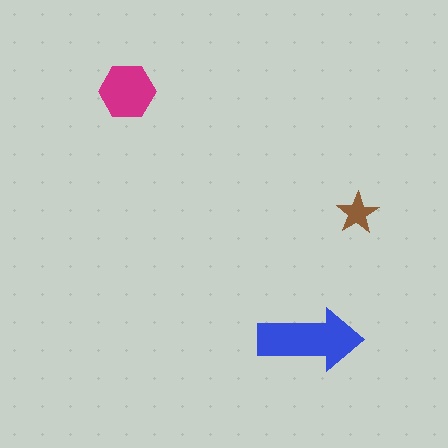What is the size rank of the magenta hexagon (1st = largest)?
2nd.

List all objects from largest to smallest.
The blue arrow, the magenta hexagon, the brown star.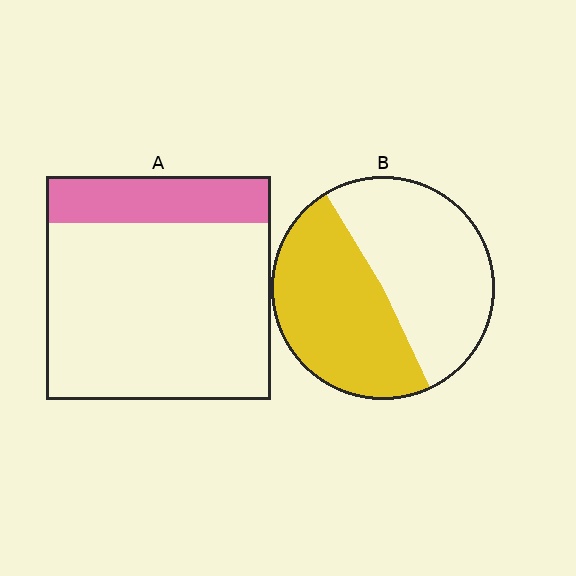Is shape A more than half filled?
No.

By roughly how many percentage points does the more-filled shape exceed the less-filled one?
By roughly 25 percentage points (B over A).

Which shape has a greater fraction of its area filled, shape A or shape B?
Shape B.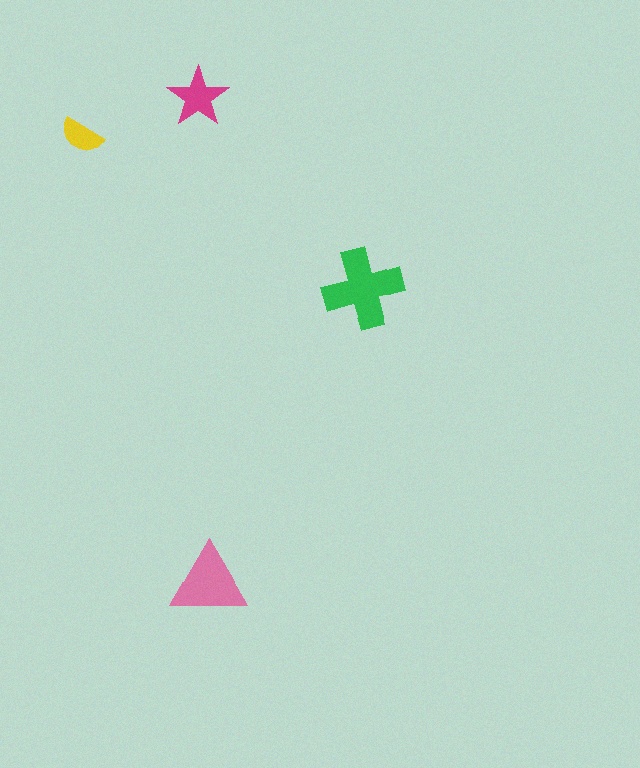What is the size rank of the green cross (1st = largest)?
1st.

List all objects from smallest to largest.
The yellow semicircle, the magenta star, the pink triangle, the green cross.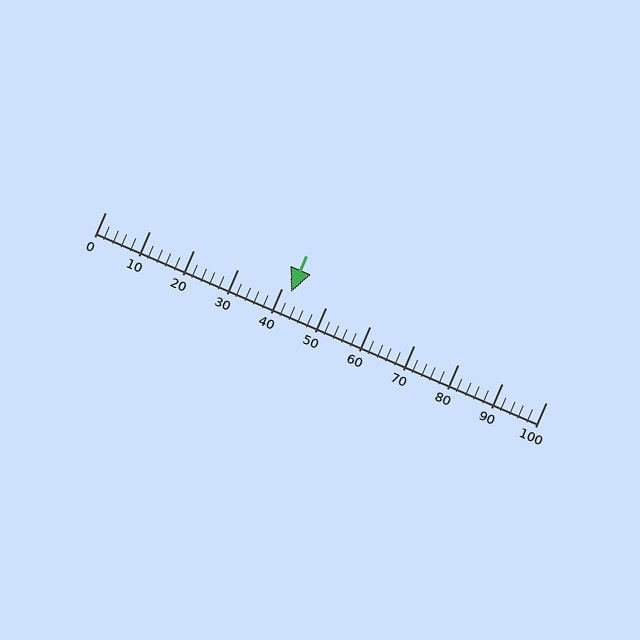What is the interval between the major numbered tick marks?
The major tick marks are spaced 10 units apart.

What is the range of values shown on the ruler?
The ruler shows values from 0 to 100.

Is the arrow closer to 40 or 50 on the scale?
The arrow is closer to 40.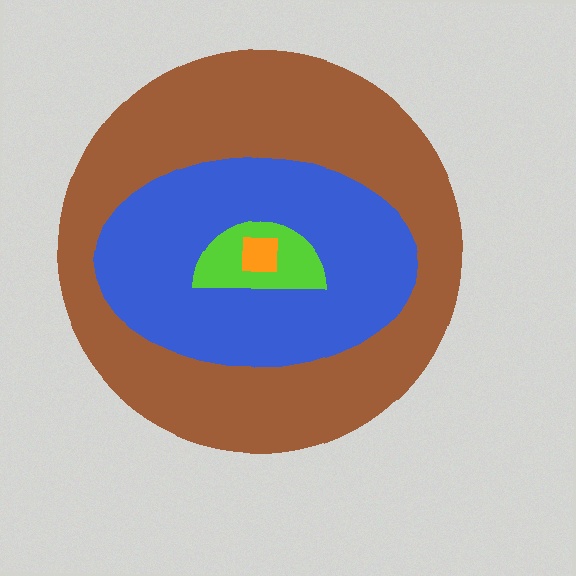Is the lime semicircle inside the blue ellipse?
Yes.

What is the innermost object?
The orange square.